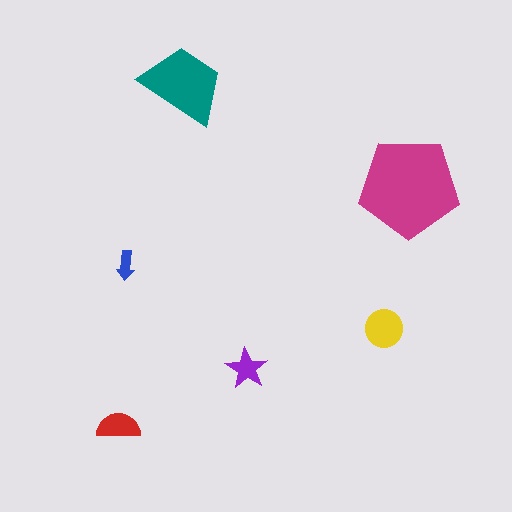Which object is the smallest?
The blue arrow.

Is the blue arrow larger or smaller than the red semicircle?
Smaller.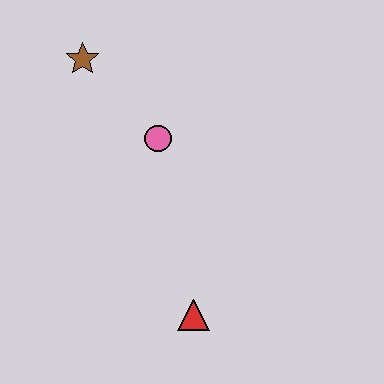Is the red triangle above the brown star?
No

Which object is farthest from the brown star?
The red triangle is farthest from the brown star.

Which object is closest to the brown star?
The pink circle is closest to the brown star.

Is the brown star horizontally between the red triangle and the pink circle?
No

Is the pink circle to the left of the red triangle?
Yes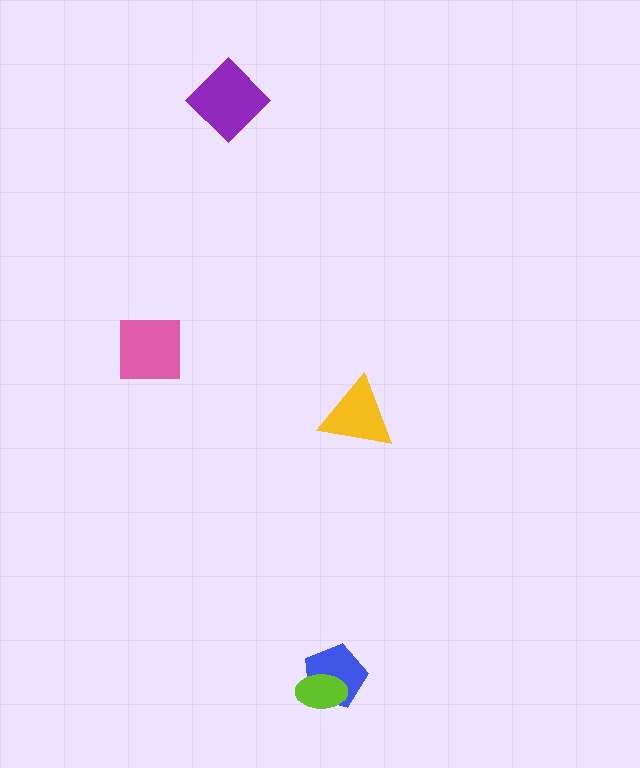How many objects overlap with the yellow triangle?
0 objects overlap with the yellow triangle.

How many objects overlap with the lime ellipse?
1 object overlaps with the lime ellipse.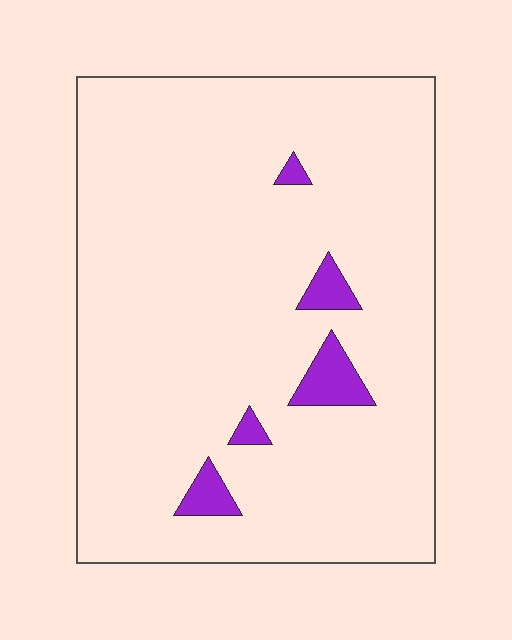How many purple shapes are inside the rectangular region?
5.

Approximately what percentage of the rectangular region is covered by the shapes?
Approximately 5%.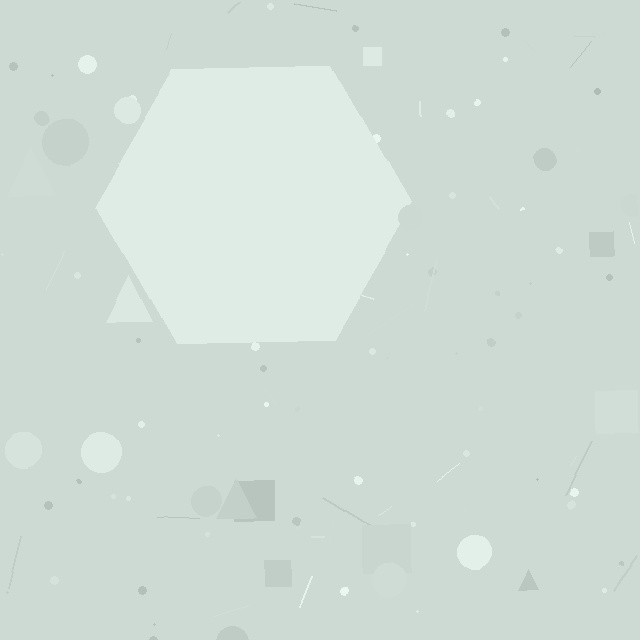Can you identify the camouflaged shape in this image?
The camouflaged shape is a hexagon.